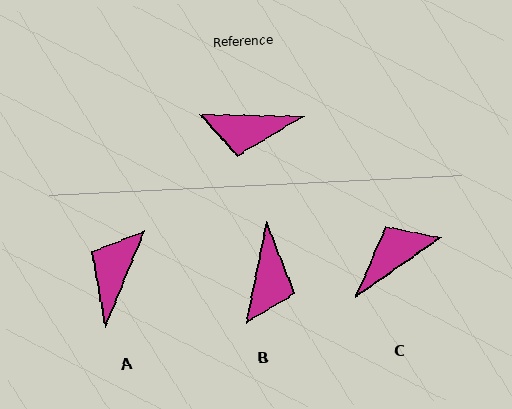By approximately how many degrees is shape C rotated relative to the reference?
Approximately 144 degrees clockwise.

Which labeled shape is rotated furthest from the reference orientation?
C, about 144 degrees away.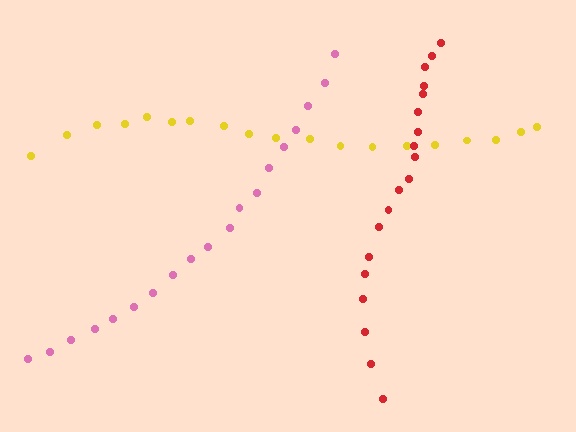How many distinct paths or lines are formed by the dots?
There are 3 distinct paths.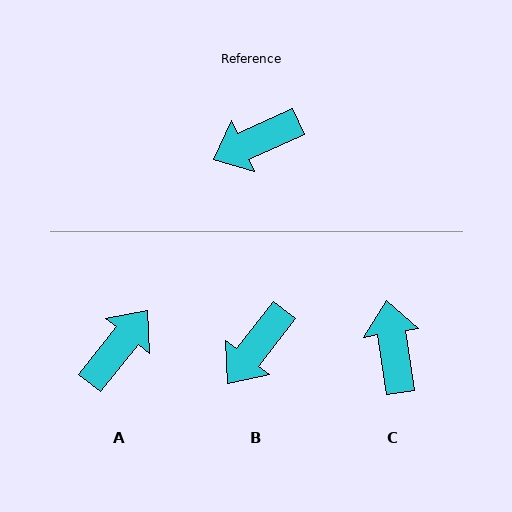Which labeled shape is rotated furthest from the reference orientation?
A, about 153 degrees away.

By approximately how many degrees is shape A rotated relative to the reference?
Approximately 153 degrees clockwise.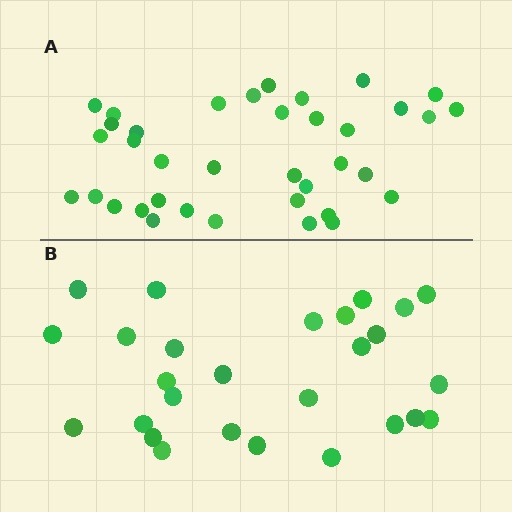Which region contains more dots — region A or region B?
Region A (the top region) has more dots.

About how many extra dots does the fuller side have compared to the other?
Region A has roughly 10 or so more dots than region B.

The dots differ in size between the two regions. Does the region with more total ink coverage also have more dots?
No. Region B has more total ink coverage because its dots are larger, but region A actually contains more individual dots. Total area can be misleading — the number of items is what matters here.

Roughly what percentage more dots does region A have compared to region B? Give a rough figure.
About 35% more.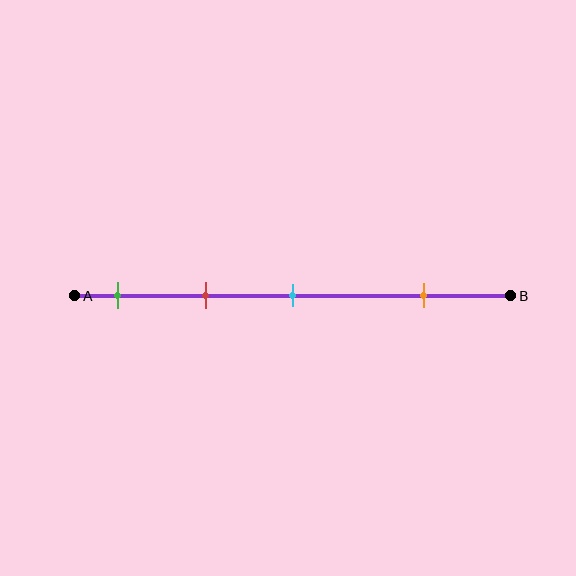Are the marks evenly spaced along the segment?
No, the marks are not evenly spaced.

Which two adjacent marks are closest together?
The green and red marks are the closest adjacent pair.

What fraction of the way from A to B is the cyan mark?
The cyan mark is approximately 50% (0.5) of the way from A to B.